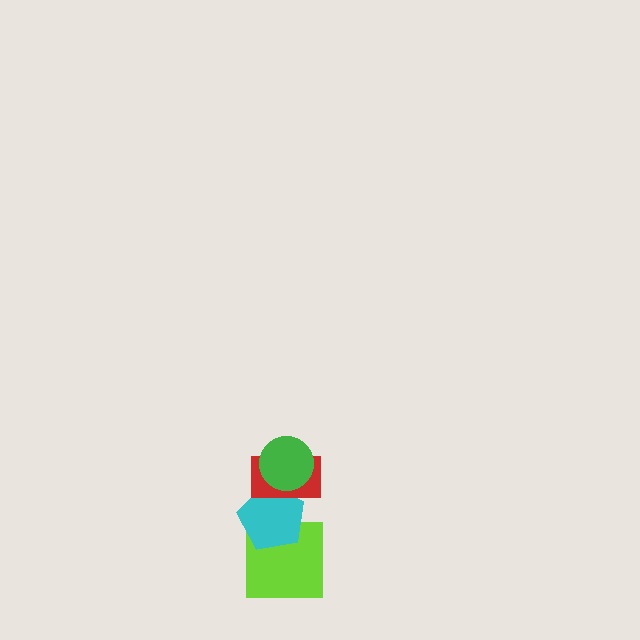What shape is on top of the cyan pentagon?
The red rectangle is on top of the cyan pentagon.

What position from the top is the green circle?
The green circle is 1st from the top.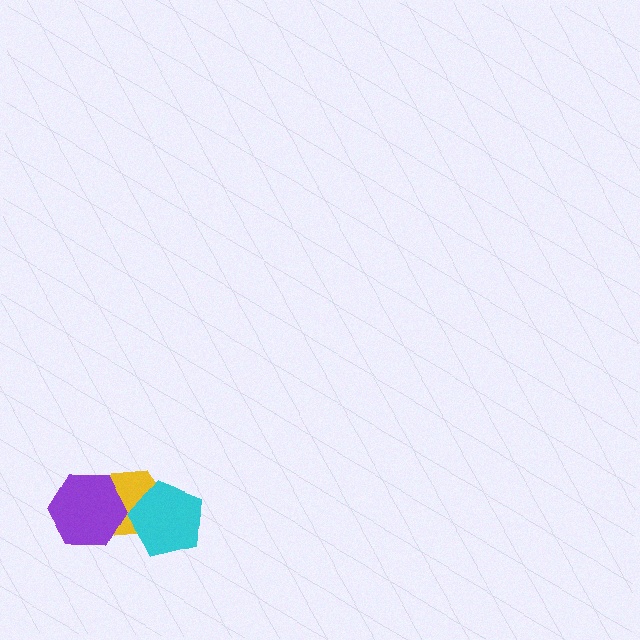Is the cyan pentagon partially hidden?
No, no other shape covers it.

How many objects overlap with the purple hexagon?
1 object overlaps with the purple hexagon.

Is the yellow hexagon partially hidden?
Yes, it is partially covered by another shape.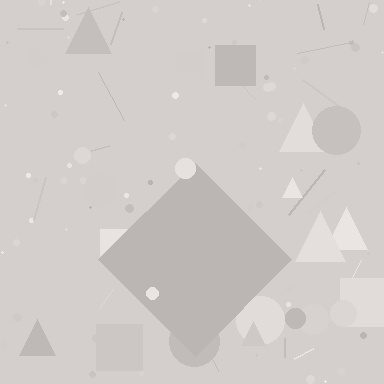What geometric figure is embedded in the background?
A diamond is embedded in the background.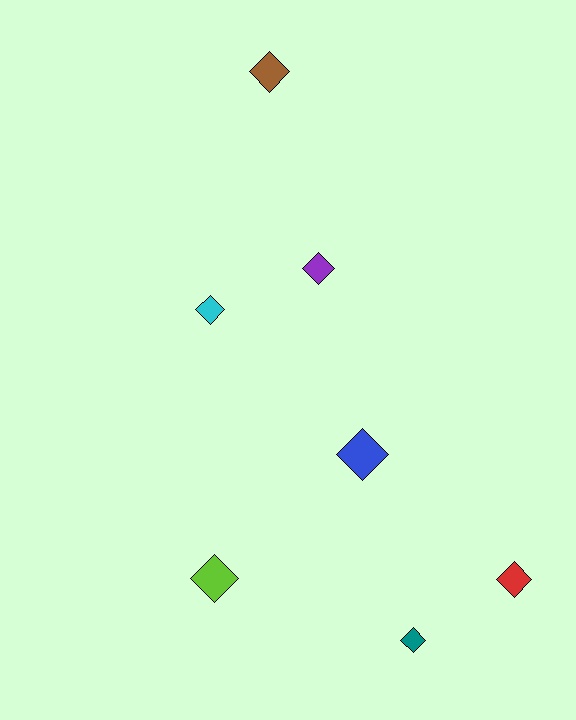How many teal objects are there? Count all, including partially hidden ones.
There is 1 teal object.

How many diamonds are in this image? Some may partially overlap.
There are 7 diamonds.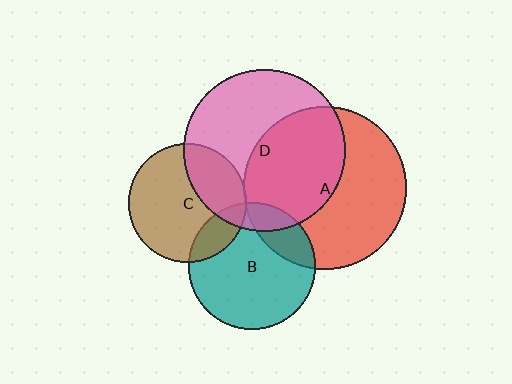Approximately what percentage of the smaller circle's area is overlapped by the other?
Approximately 45%.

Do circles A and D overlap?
Yes.